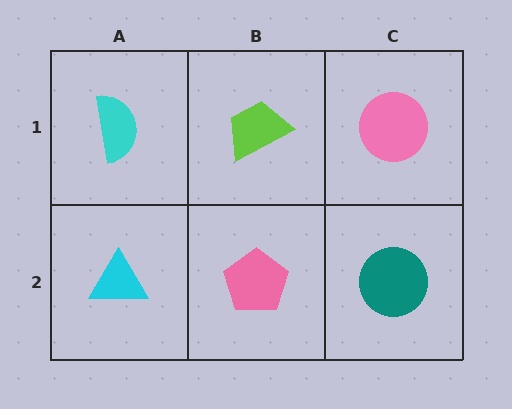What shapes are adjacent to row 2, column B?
A lime trapezoid (row 1, column B), a cyan triangle (row 2, column A), a teal circle (row 2, column C).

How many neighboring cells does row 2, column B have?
3.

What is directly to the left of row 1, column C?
A lime trapezoid.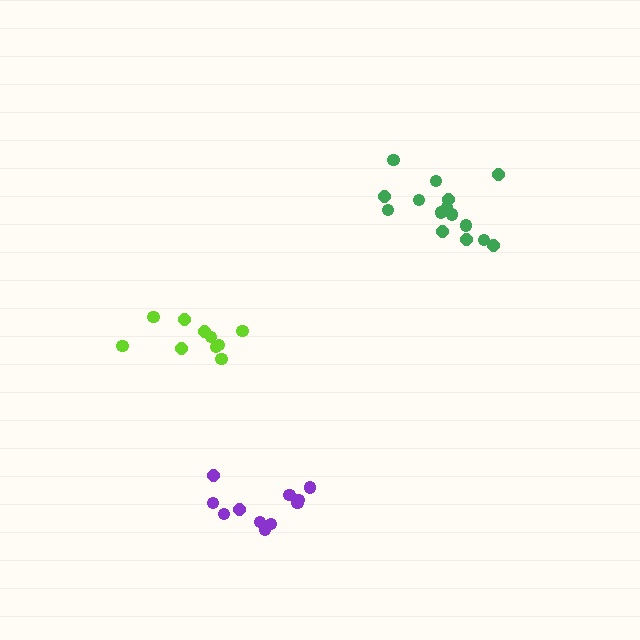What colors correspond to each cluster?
The clusters are colored: green, lime, purple.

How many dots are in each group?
Group 1: 15 dots, Group 2: 11 dots, Group 3: 11 dots (37 total).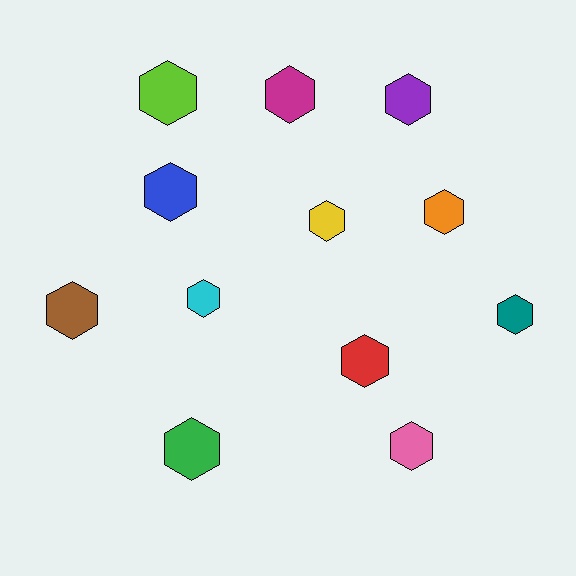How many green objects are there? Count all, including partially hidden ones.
There is 1 green object.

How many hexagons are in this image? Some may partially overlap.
There are 12 hexagons.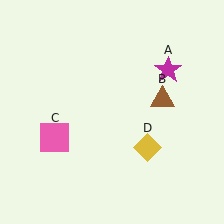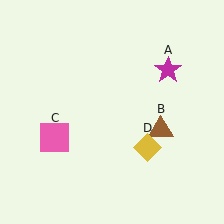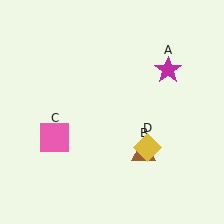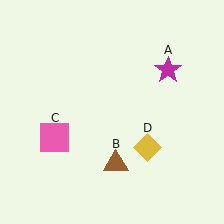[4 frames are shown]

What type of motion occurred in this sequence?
The brown triangle (object B) rotated clockwise around the center of the scene.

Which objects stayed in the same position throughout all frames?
Magenta star (object A) and pink square (object C) and yellow diamond (object D) remained stationary.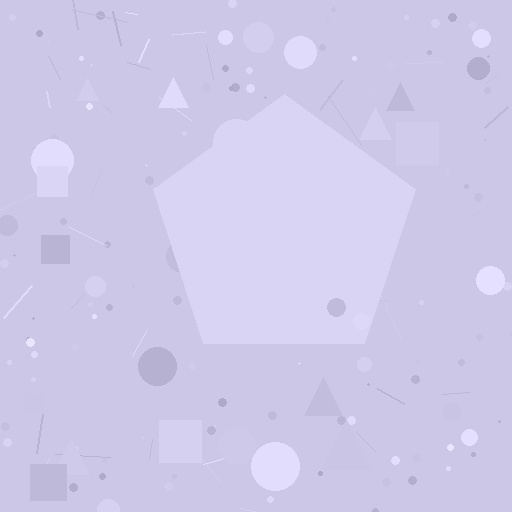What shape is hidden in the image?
A pentagon is hidden in the image.